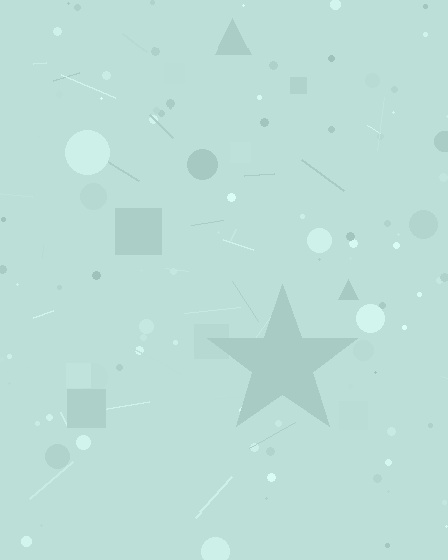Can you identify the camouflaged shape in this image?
The camouflaged shape is a star.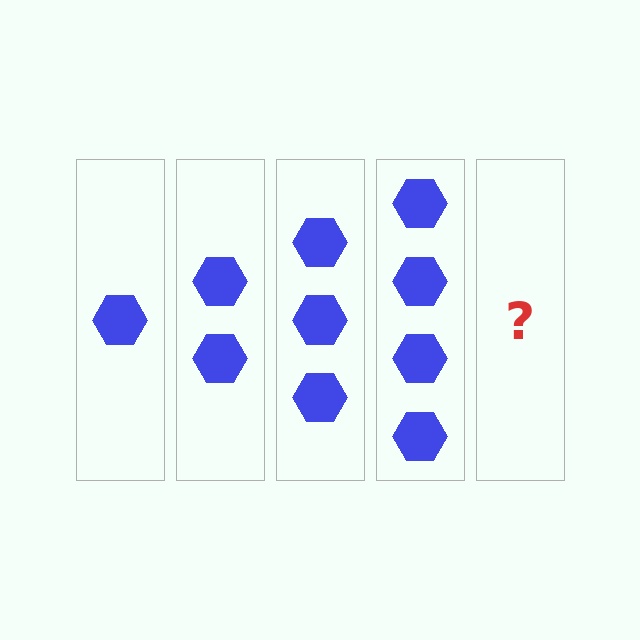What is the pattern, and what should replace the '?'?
The pattern is that each step adds one more hexagon. The '?' should be 5 hexagons.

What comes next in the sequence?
The next element should be 5 hexagons.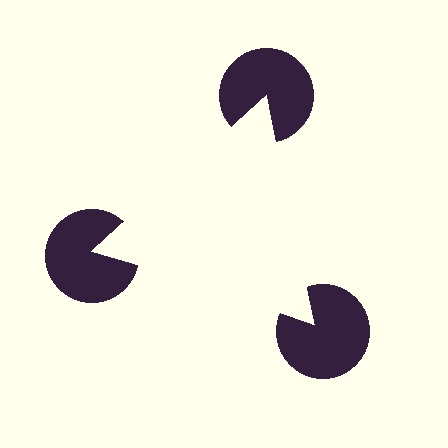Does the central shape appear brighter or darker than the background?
It typically appears slightly brighter than the background, even though no actual brightness change is drawn.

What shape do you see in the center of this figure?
An illusory triangle — its edges are inferred from the aligned wedge cuts in the pac-man discs, not physically drawn.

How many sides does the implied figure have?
3 sides.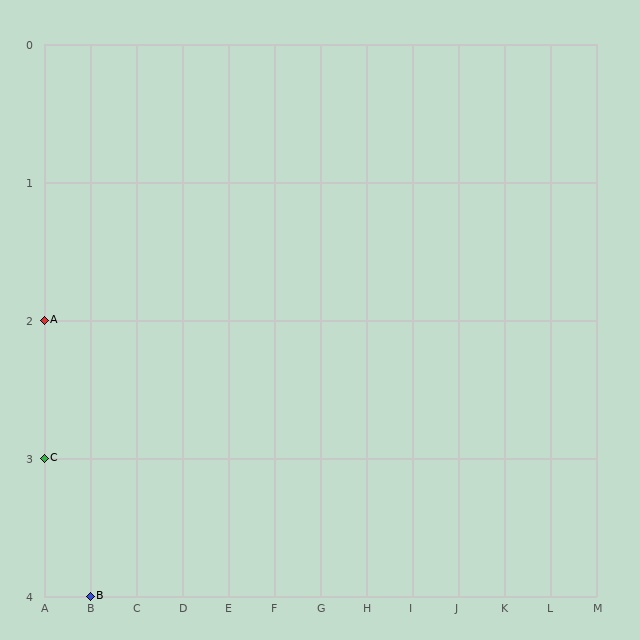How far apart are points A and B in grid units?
Points A and B are 1 column and 2 rows apart (about 2.2 grid units diagonally).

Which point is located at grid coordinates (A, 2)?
Point A is at (A, 2).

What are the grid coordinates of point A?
Point A is at grid coordinates (A, 2).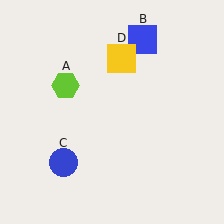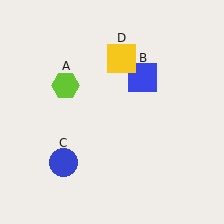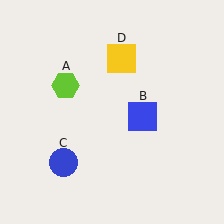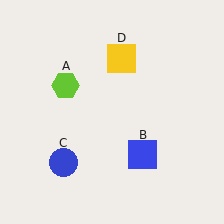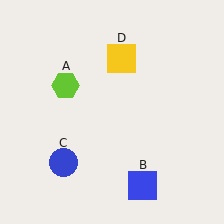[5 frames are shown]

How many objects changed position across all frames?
1 object changed position: blue square (object B).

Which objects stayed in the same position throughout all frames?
Lime hexagon (object A) and blue circle (object C) and yellow square (object D) remained stationary.